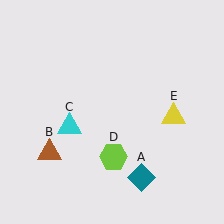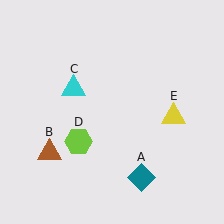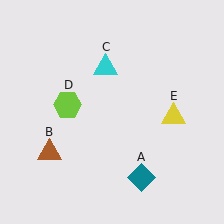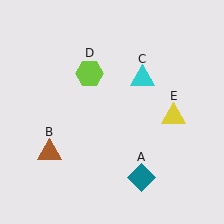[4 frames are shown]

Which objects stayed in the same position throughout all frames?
Teal diamond (object A) and brown triangle (object B) and yellow triangle (object E) remained stationary.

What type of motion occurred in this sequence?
The cyan triangle (object C), lime hexagon (object D) rotated clockwise around the center of the scene.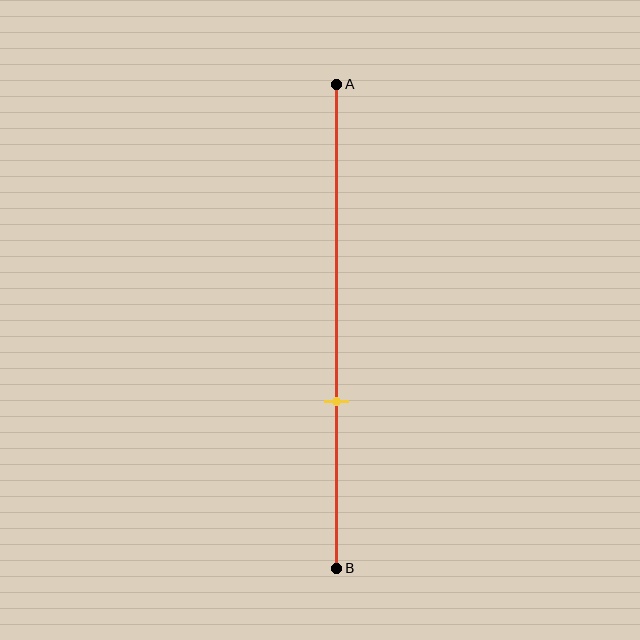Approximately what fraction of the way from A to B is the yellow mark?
The yellow mark is approximately 65% of the way from A to B.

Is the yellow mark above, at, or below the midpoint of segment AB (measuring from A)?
The yellow mark is below the midpoint of segment AB.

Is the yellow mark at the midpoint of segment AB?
No, the mark is at about 65% from A, not at the 50% midpoint.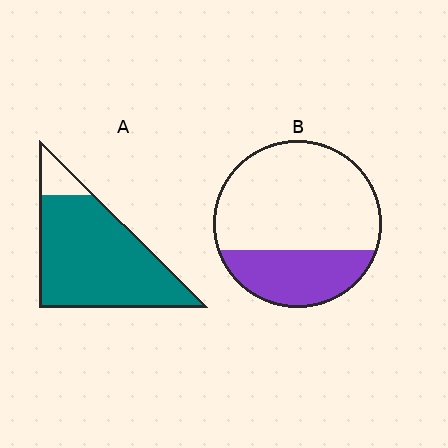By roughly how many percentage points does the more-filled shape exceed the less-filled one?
By roughly 60 percentage points (A over B).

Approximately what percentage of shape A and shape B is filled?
A is approximately 90% and B is approximately 30%.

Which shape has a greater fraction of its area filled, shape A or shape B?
Shape A.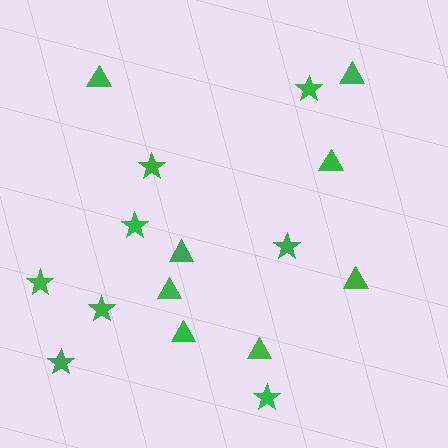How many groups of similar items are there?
There are 2 groups: one group of triangles (8) and one group of stars (8).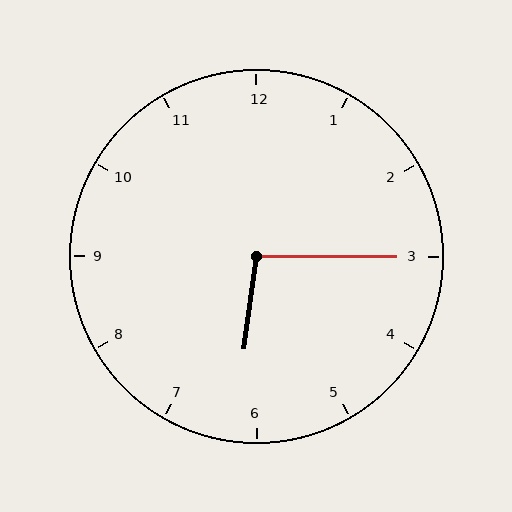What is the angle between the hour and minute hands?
Approximately 98 degrees.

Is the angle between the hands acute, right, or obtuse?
It is obtuse.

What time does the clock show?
6:15.